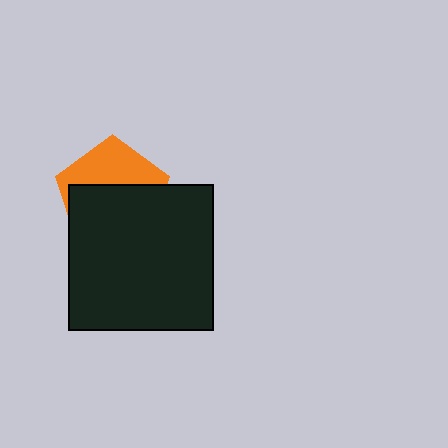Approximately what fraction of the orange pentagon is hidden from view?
Roughly 61% of the orange pentagon is hidden behind the black square.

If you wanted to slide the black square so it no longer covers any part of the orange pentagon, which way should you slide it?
Slide it down — that is the most direct way to separate the two shapes.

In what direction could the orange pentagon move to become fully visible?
The orange pentagon could move up. That would shift it out from behind the black square entirely.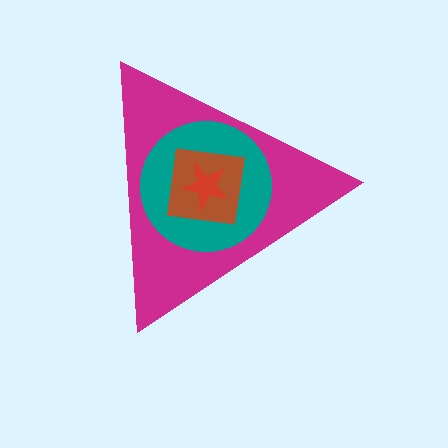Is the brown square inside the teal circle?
Yes.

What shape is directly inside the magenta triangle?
The teal circle.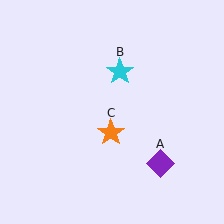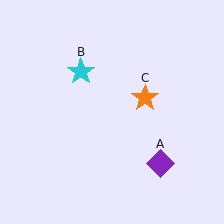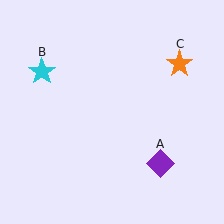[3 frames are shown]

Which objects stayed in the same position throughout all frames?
Purple diamond (object A) remained stationary.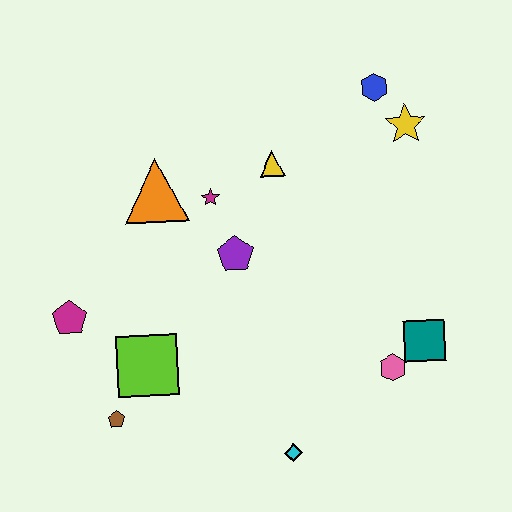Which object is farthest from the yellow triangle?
The brown pentagon is farthest from the yellow triangle.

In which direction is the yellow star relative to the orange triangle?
The yellow star is to the right of the orange triangle.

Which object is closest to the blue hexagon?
The yellow star is closest to the blue hexagon.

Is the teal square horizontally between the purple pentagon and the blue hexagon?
No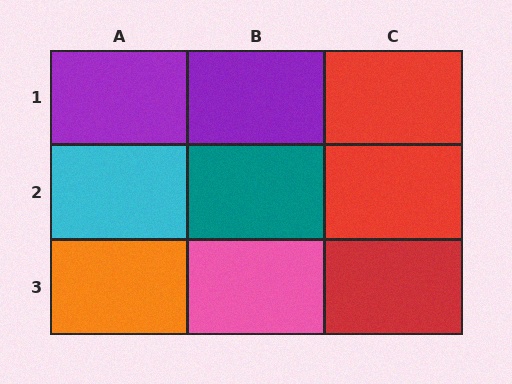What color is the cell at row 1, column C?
Red.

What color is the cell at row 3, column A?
Orange.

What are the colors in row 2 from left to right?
Cyan, teal, red.